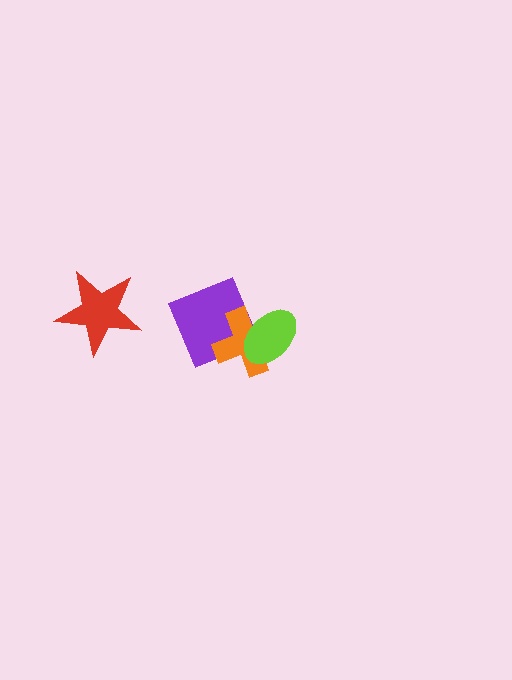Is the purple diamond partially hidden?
Yes, it is partially covered by another shape.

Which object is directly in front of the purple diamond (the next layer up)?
The orange cross is directly in front of the purple diamond.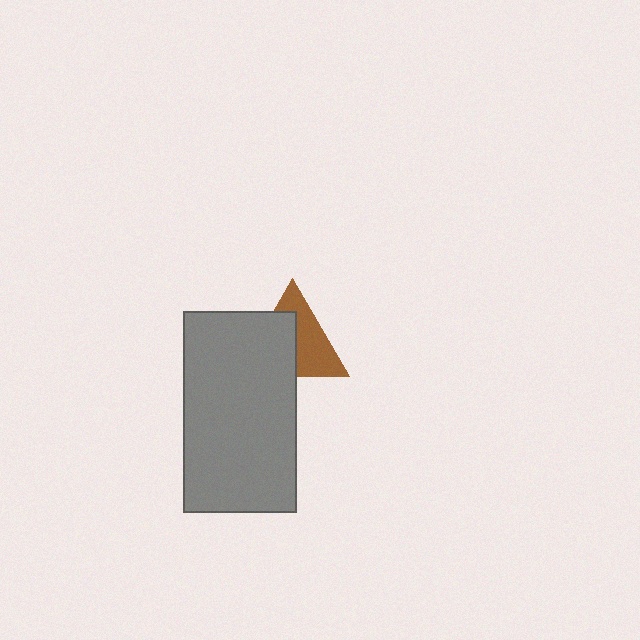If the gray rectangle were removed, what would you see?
You would see the complete brown triangle.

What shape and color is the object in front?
The object in front is a gray rectangle.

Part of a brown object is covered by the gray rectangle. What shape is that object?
It is a triangle.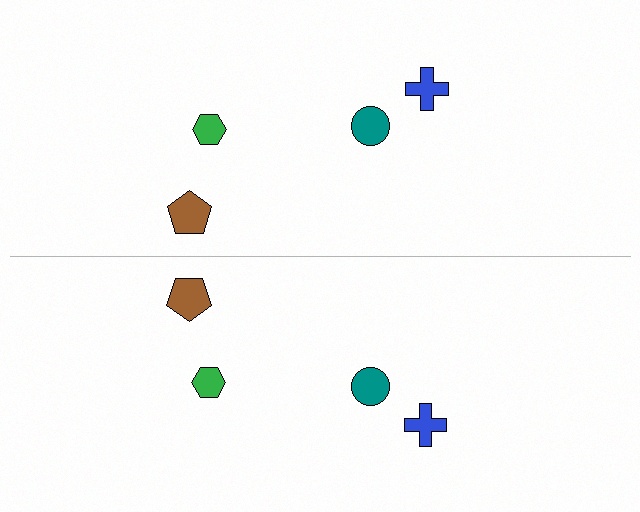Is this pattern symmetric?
Yes, this pattern has bilateral (reflection) symmetry.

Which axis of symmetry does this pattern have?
The pattern has a horizontal axis of symmetry running through the center of the image.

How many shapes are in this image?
There are 8 shapes in this image.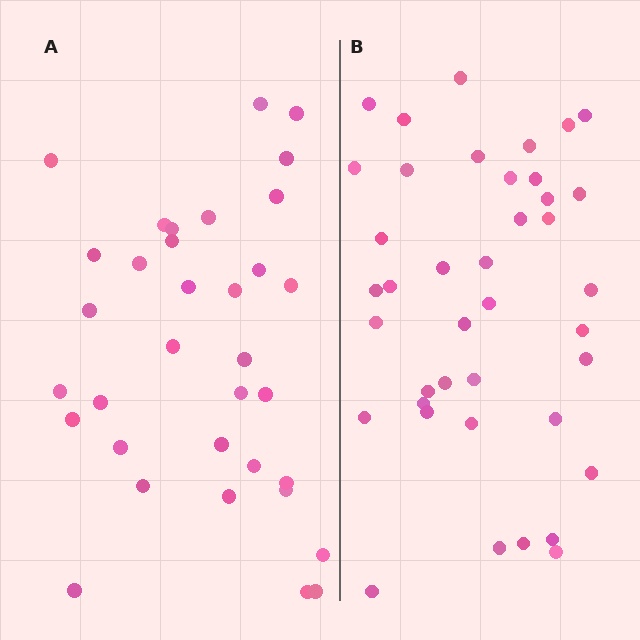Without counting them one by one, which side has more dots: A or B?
Region B (the right region) has more dots.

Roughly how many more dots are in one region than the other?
Region B has about 6 more dots than region A.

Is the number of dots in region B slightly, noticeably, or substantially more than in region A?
Region B has only slightly more — the two regions are fairly close. The ratio is roughly 1.2 to 1.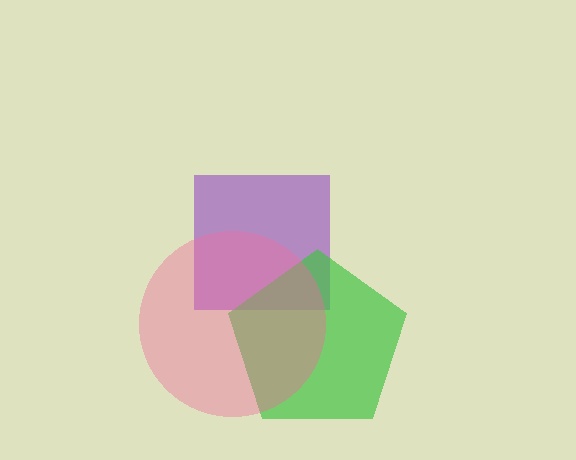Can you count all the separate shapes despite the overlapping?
Yes, there are 3 separate shapes.